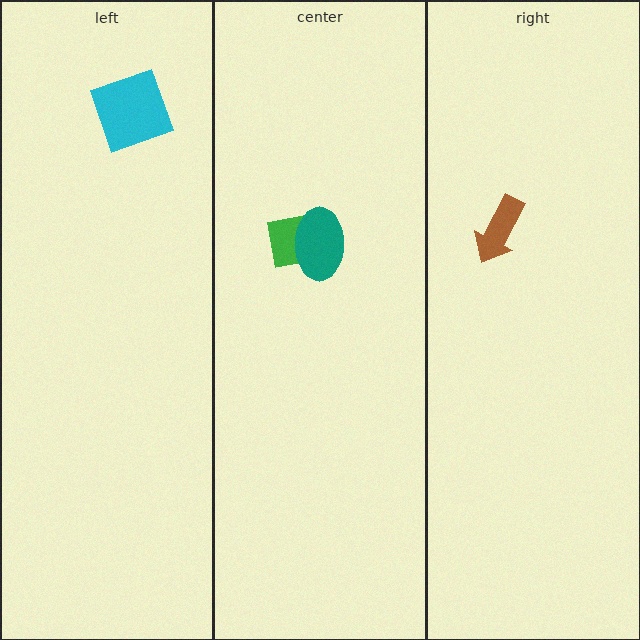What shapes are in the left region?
The cyan square.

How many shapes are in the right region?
1.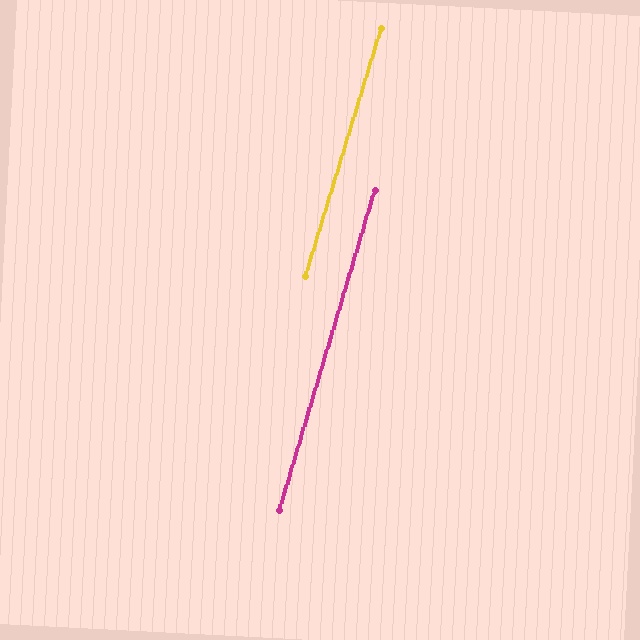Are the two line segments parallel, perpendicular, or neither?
Parallel — their directions differ by only 0.5°.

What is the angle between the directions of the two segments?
Approximately 0 degrees.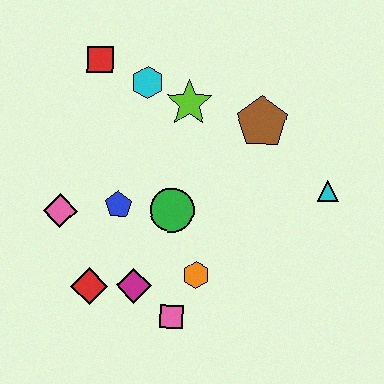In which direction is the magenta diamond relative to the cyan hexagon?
The magenta diamond is below the cyan hexagon.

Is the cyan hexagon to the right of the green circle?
No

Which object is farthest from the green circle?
The red square is farthest from the green circle.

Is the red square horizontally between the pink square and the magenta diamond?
No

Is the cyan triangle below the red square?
Yes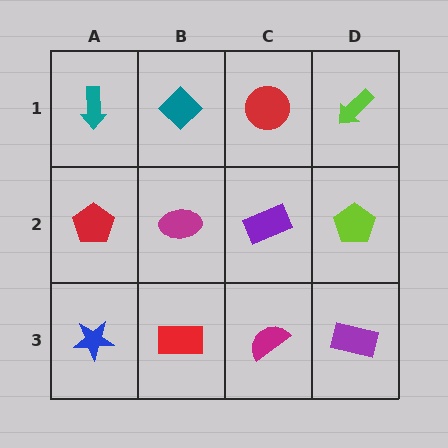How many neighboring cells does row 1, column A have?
2.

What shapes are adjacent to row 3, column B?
A magenta ellipse (row 2, column B), a blue star (row 3, column A), a magenta semicircle (row 3, column C).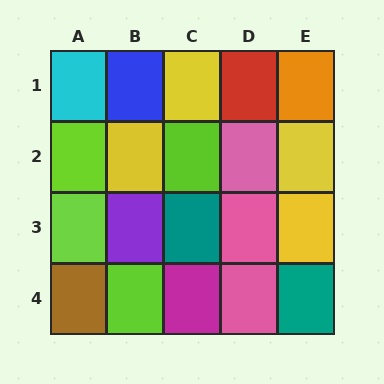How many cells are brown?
1 cell is brown.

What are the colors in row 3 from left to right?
Lime, purple, teal, pink, yellow.